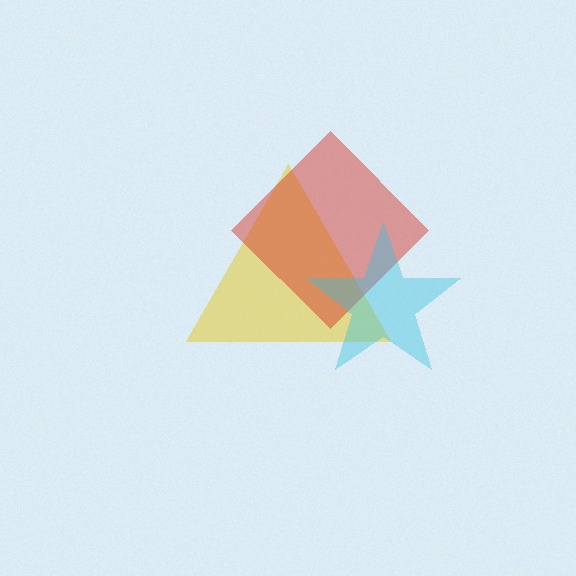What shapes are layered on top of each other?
The layered shapes are: a yellow triangle, a red diamond, a cyan star.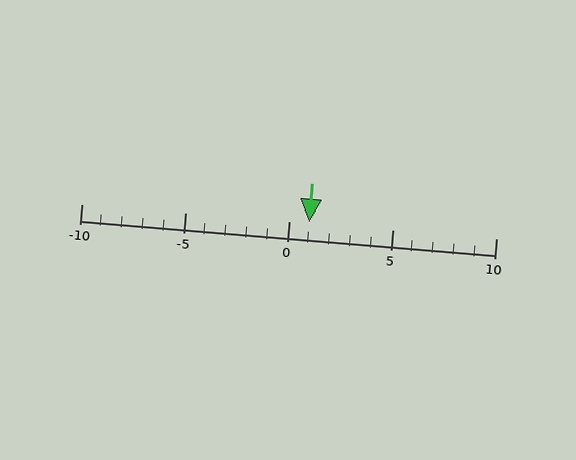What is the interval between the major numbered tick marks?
The major tick marks are spaced 5 units apart.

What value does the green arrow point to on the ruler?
The green arrow points to approximately 1.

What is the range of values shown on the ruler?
The ruler shows values from -10 to 10.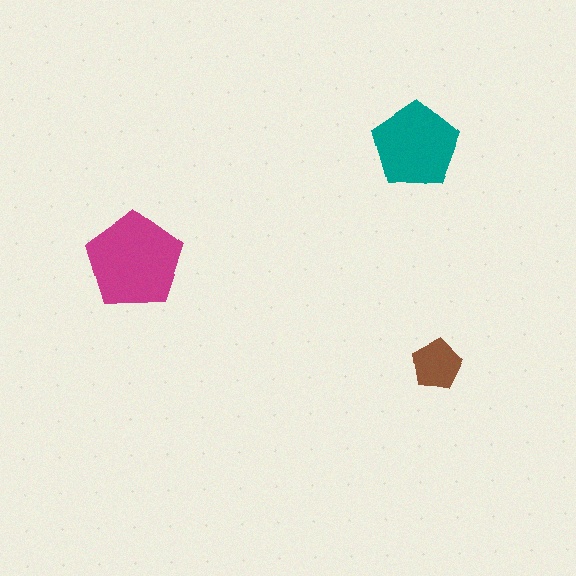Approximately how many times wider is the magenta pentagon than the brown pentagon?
About 2 times wider.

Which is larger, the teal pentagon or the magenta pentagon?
The magenta one.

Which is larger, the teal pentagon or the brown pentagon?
The teal one.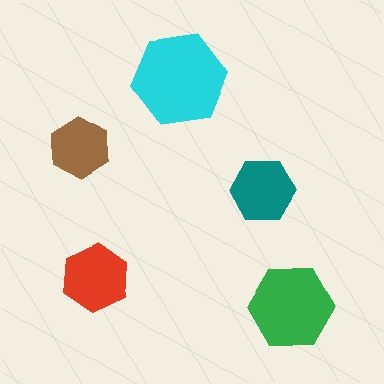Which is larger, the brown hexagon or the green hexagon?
The green one.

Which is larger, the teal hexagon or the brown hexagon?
The teal one.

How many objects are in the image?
There are 5 objects in the image.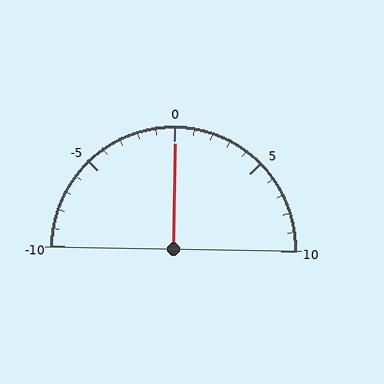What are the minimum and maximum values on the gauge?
The gauge ranges from -10 to 10.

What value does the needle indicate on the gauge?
The needle indicates approximately 0.